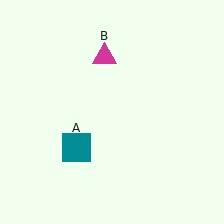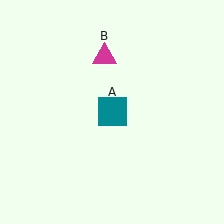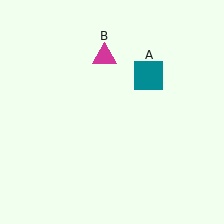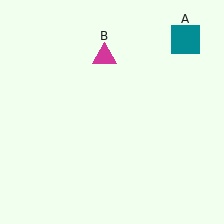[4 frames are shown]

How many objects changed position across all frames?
1 object changed position: teal square (object A).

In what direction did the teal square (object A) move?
The teal square (object A) moved up and to the right.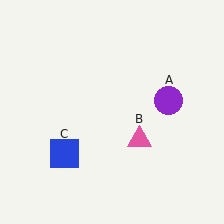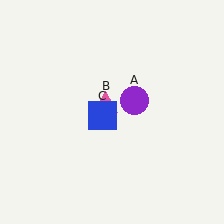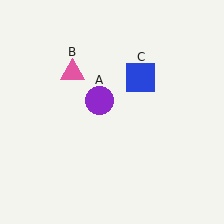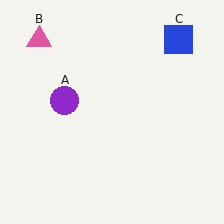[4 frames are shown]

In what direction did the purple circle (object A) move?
The purple circle (object A) moved left.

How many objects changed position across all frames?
3 objects changed position: purple circle (object A), pink triangle (object B), blue square (object C).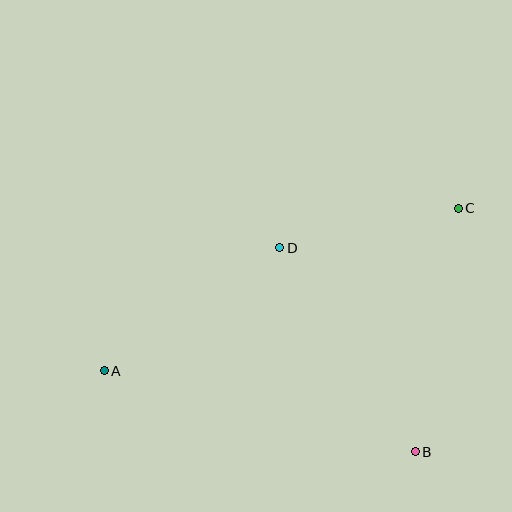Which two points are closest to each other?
Points C and D are closest to each other.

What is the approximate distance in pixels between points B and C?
The distance between B and C is approximately 247 pixels.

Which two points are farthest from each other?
Points A and C are farthest from each other.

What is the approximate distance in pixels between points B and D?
The distance between B and D is approximately 245 pixels.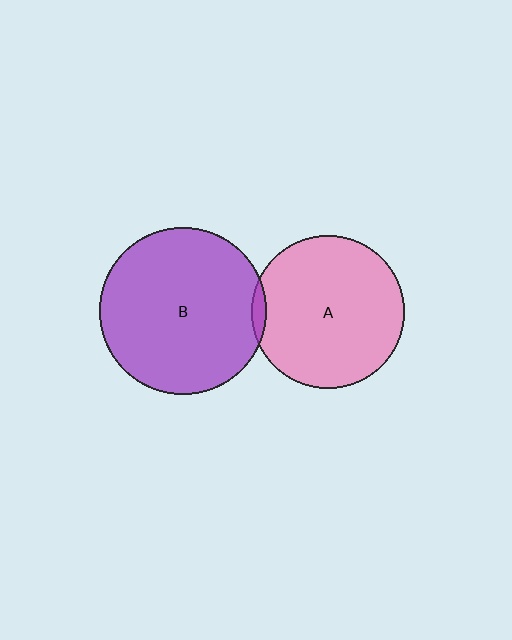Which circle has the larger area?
Circle B (purple).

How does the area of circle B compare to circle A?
Approximately 1.2 times.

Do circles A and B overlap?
Yes.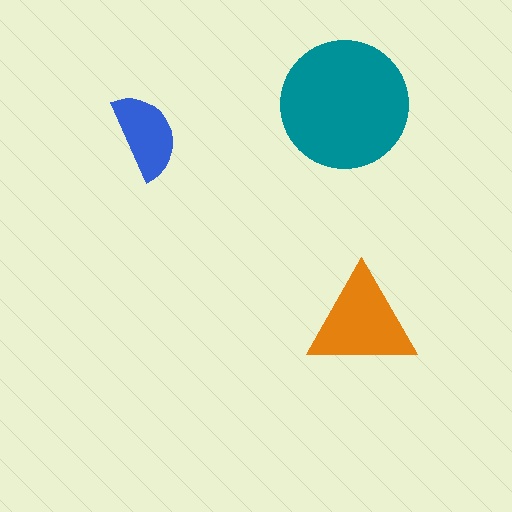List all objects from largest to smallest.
The teal circle, the orange triangle, the blue semicircle.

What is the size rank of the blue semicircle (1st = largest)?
3rd.